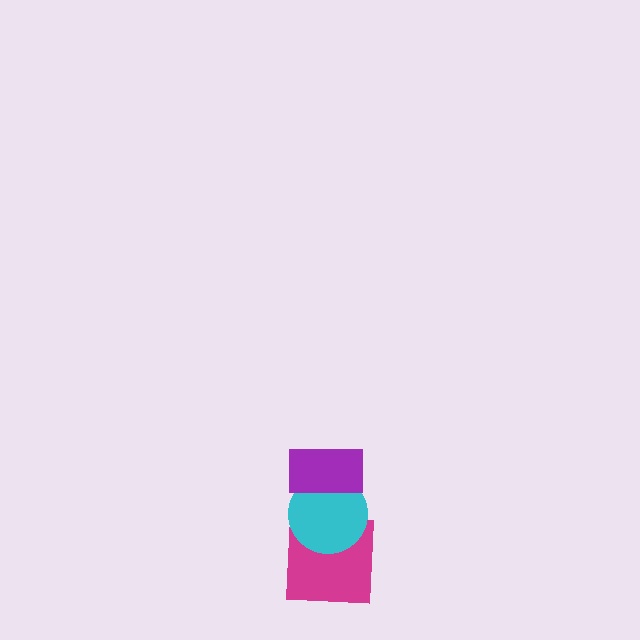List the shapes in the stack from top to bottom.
From top to bottom: the purple rectangle, the cyan circle, the magenta square.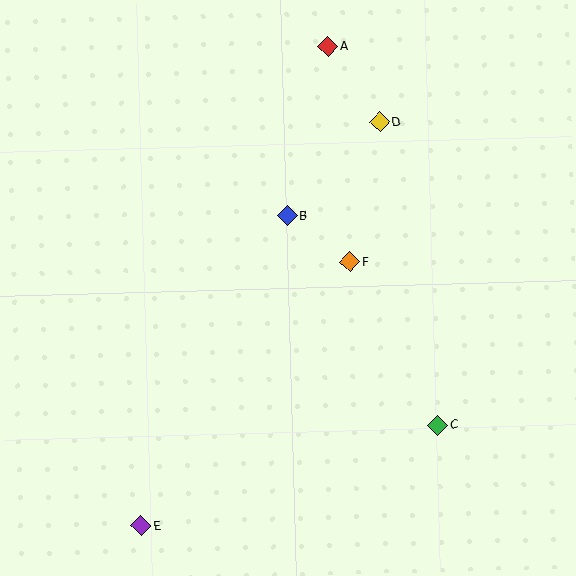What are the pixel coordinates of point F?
Point F is at (350, 262).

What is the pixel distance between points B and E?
The distance between B and E is 343 pixels.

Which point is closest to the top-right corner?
Point D is closest to the top-right corner.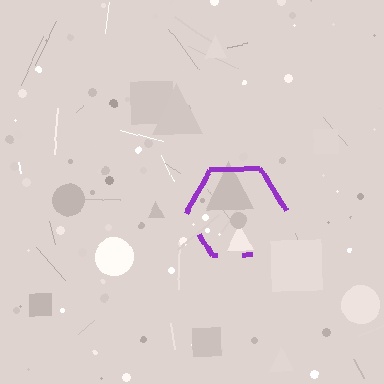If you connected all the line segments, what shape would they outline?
They would outline a hexagon.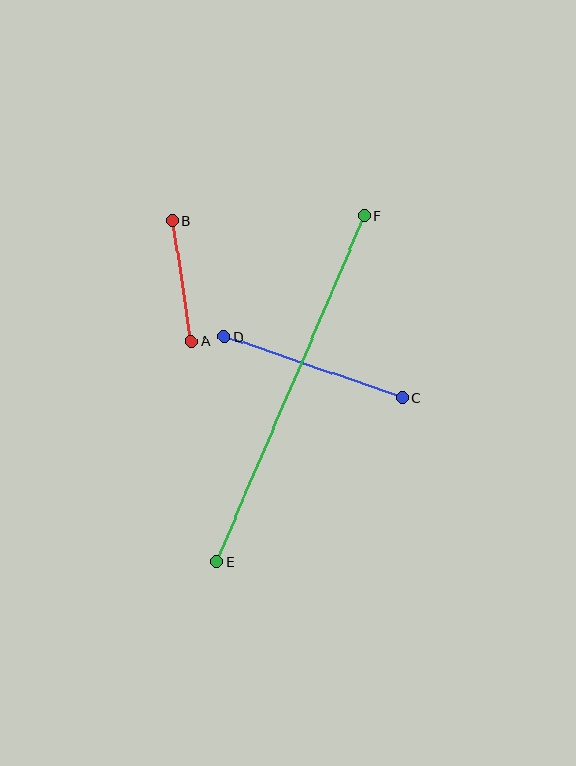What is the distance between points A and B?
The distance is approximately 122 pixels.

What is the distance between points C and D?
The distance is approximately 188 pixels.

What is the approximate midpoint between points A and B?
The midpoint is at approximately (182, 281) pixels.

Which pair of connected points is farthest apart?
Points E and F are farthest apart.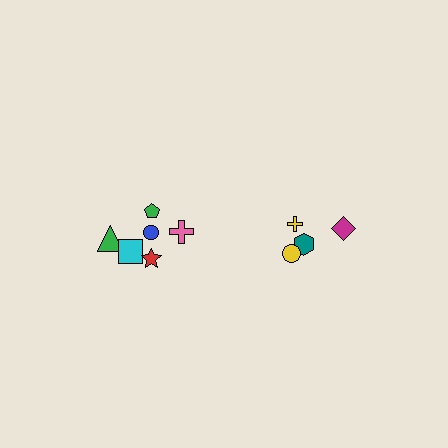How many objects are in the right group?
There are 4 objects.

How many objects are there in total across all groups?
There are 10 objects.